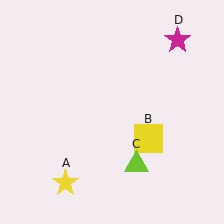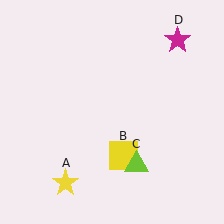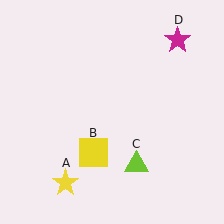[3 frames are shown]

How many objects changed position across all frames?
1 object changed position: yellow square (object B).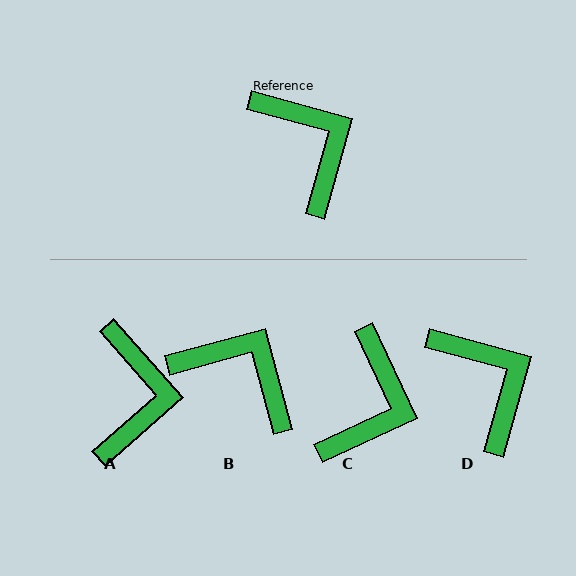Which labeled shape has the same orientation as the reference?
D.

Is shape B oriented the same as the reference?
No, it is off by about 31 degrees.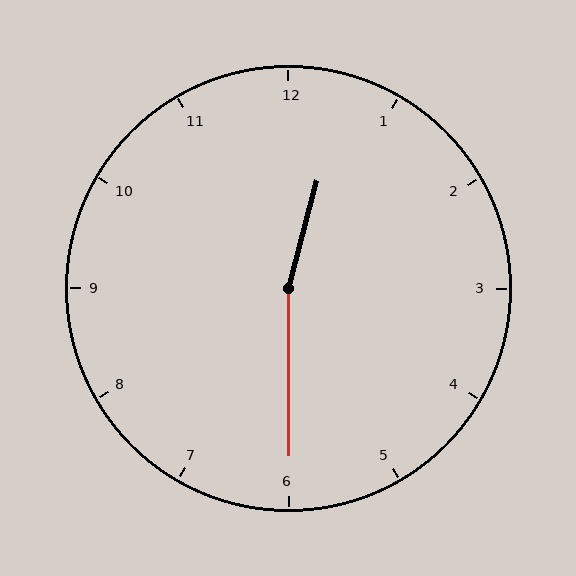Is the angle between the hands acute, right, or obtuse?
It is obtuse.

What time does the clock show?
12:30.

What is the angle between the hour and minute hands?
Approximately 165 degrees.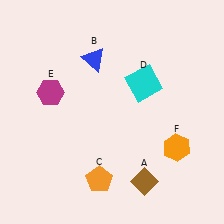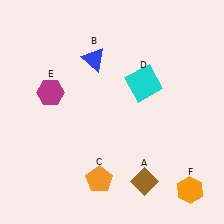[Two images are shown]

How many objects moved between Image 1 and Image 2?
1 object moved between the two images.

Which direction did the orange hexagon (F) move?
The orange hexagon (F) moved down.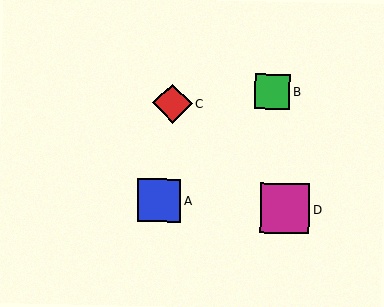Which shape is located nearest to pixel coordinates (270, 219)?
The magenta square (labeled D) at (285, 209) is nearest to that location.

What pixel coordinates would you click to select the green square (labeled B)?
Click at (273, 91) to select the green square B.